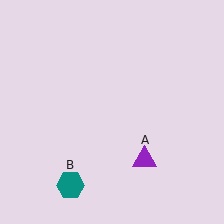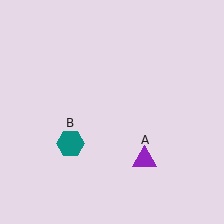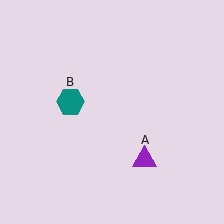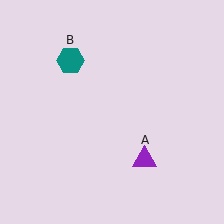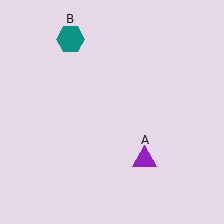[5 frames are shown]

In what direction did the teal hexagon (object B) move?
The teal hexagon (object B) moved up.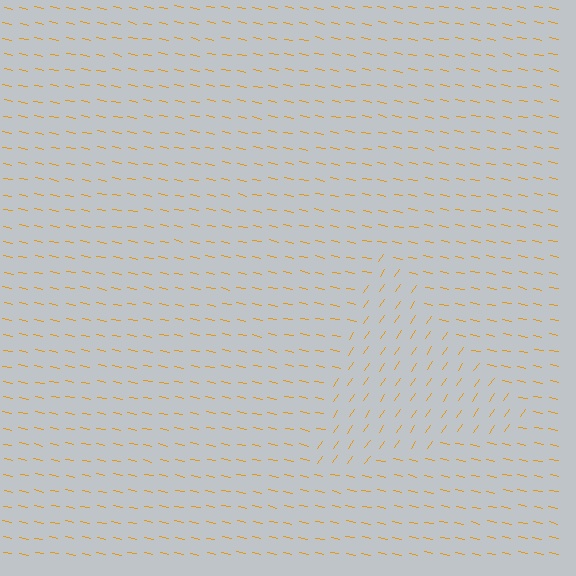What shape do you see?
I see a triangle.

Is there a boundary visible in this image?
Yes, there is a texture boundary formed by a change in line orientation.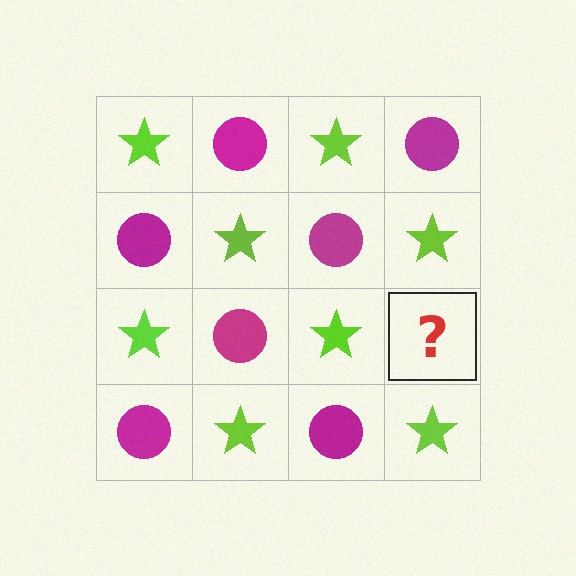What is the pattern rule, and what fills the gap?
The rule is that it alternates lime star and magenta circle in a checkerboard pattern. The gap should be filled with a magenta circle.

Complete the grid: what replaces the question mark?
The question mark should be replaced with a magenta circle.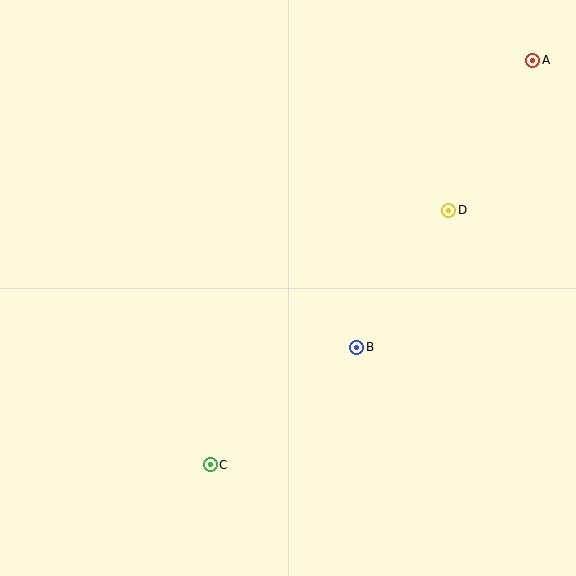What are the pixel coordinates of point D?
Point D is at (449, 210).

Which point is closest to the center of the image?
Point B at (357, 347) is closest to the center.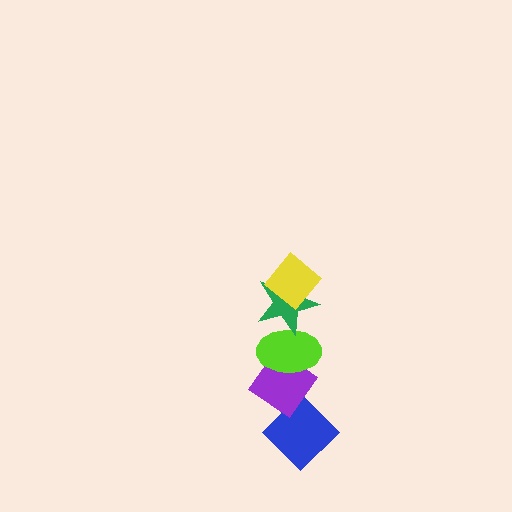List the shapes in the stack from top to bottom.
From top to bottom: the yellow diamond, the green star, the lime ellipse, the purple diamond, the blue diamond.